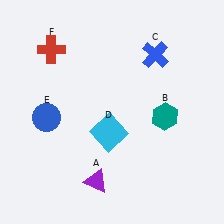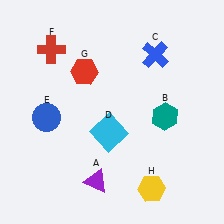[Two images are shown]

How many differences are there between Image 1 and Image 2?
There are 2 differences between the two images.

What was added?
A red hexagon (G), a yellow hexagon (H) were added in Image 2.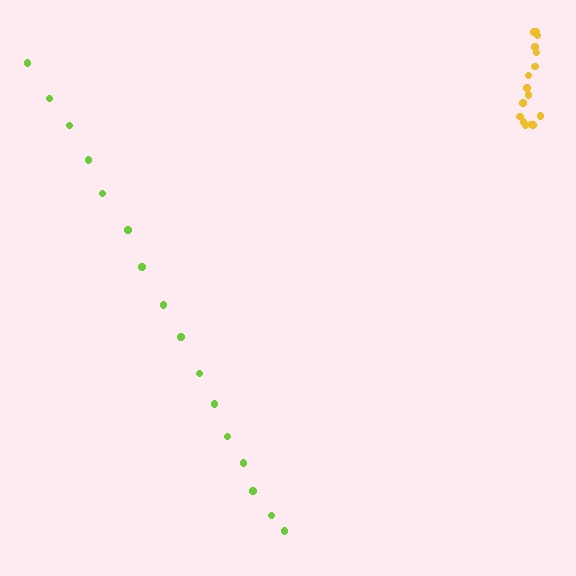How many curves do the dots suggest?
There are 2 distinct paths.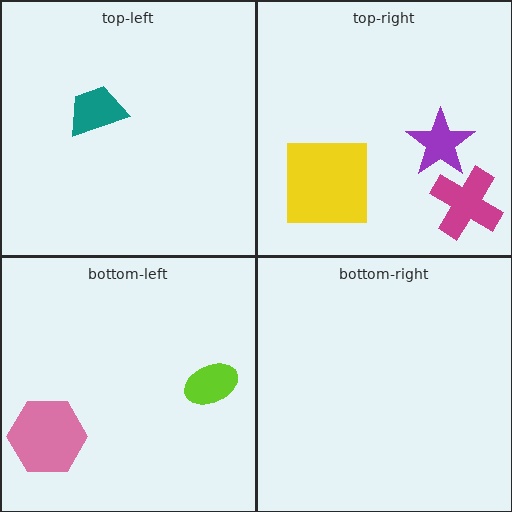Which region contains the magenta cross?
The top-right region.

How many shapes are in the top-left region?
1.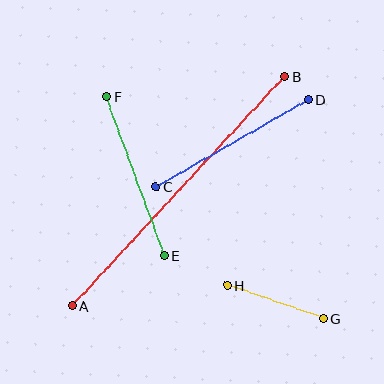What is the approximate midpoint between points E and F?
The midpoint is at approximately (136, 176) pixels.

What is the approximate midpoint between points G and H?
The midpoint is at approximately (275, 302) pixels.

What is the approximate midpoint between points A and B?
The midpoint is at approximately (179, 191) pixels.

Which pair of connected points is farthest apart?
Points A and B are farthest apart.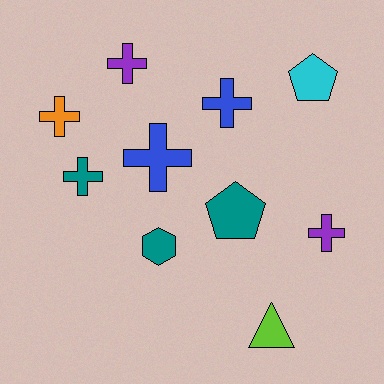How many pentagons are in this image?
There are 2 pentagons.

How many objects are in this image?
There are 10 objects.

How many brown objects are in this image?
There are no brown objects.